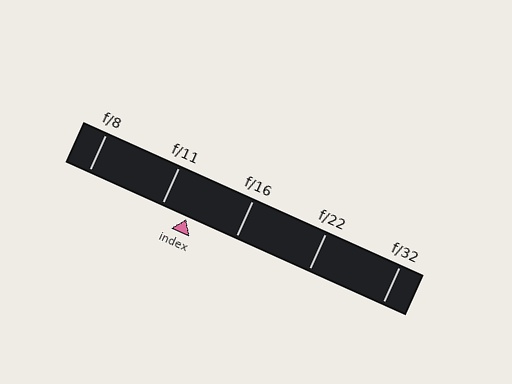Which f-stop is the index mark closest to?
The index mark is closest to f/11.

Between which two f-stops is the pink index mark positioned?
The index mark is between f/11 and f/16.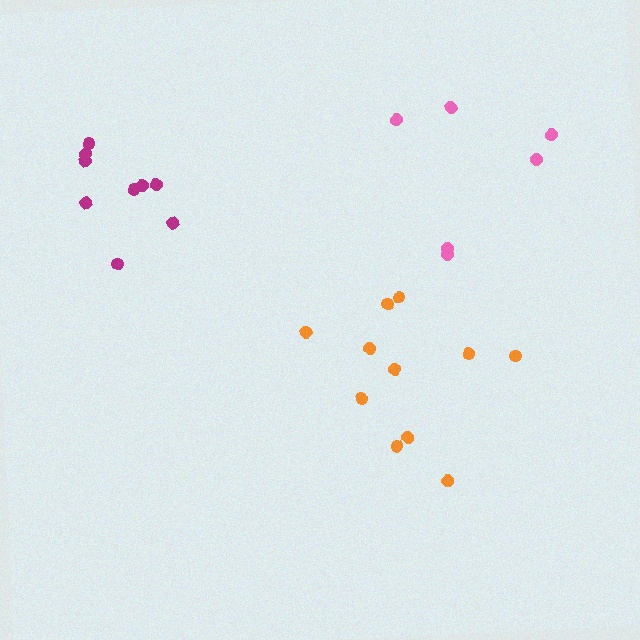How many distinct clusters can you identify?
There are 3 distinct clusters.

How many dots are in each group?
Group 1: 9 dots, Group 2: 6 dots, Group 3: 11 dots (26 total).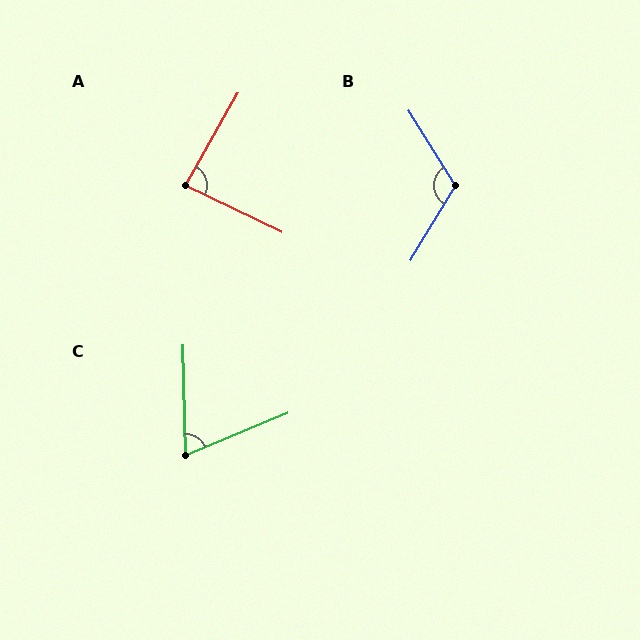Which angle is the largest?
B, at approximately 117 degrees.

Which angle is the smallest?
C, at approximately 69 degrees.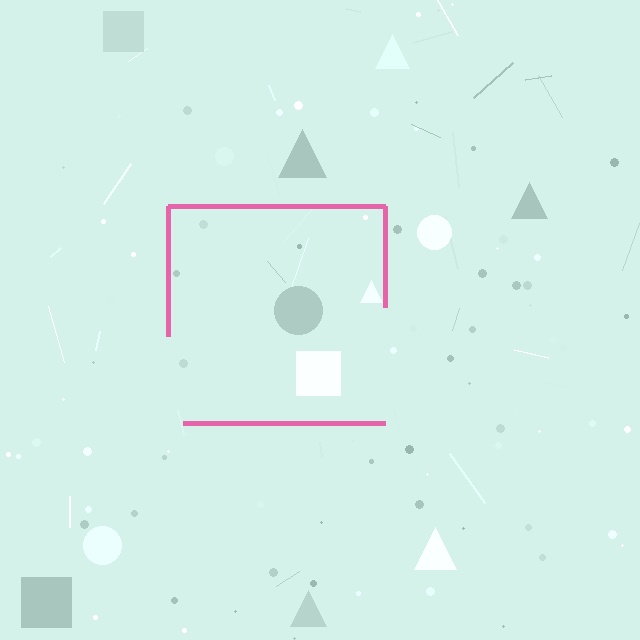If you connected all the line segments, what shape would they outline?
They would outline a square.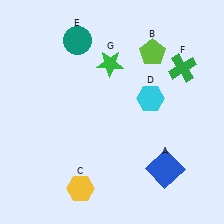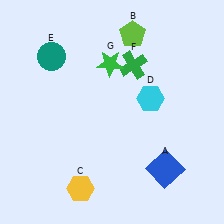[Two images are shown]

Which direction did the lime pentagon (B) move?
The lime pentagon (B) moved left.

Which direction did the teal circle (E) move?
The teal circle (E) moved left.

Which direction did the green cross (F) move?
The green cross (F) moved left.